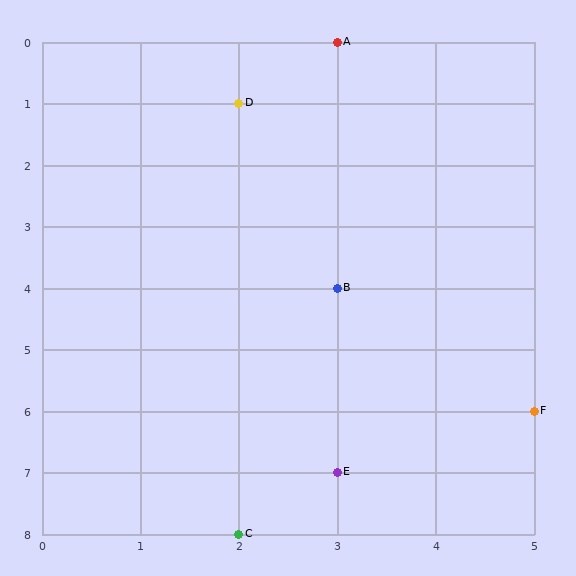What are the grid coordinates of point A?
Point A is at grid coordinates (3, 0).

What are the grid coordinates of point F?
Point F is at grid coordinates (5, 6).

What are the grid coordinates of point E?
Point E is at grid coordinates (3, 7).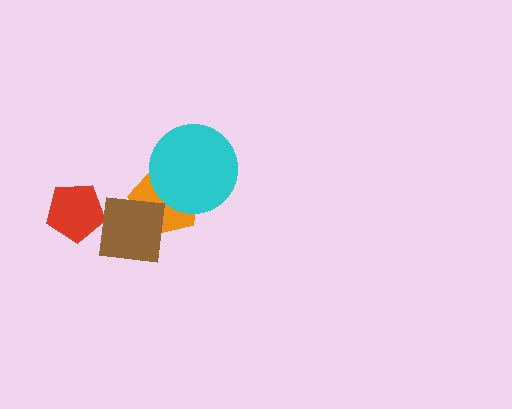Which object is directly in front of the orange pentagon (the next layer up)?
The brown square is directly in front of the orange pentagon.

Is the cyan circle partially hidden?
No, no other shape covers it.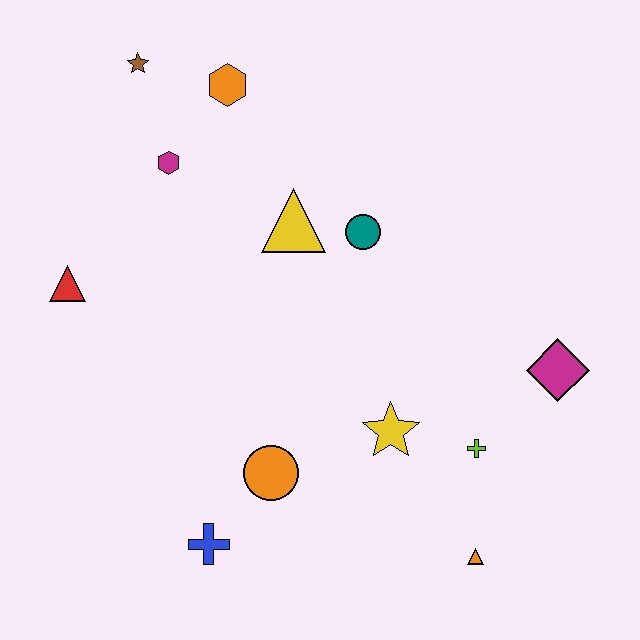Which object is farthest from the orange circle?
The brown star is farthest from the orange circle.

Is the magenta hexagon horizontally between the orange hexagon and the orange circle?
No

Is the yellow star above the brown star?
No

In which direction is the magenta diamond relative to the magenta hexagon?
The magenta diamond is to the right of the magenta hexagon.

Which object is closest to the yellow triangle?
The teal circle is closest to the yellow triangle.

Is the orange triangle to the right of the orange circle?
Yes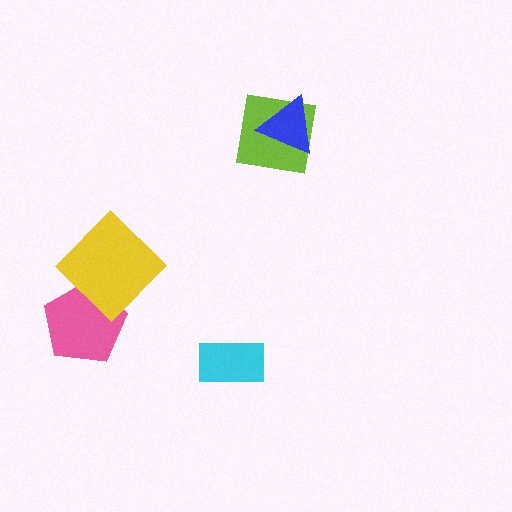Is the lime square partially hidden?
Yes, it is partially covered by another shape.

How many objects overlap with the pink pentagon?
1 object overlaps with the pink pentagon.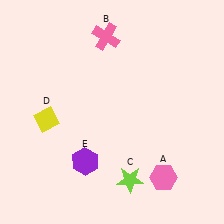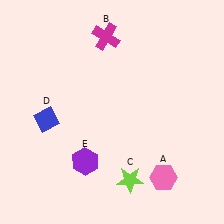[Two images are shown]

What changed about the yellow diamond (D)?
In Image 1, D is yellow. In Image 2, it changed to blue.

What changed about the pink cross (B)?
In Image 1, B is pink. In Image 2, it changed to magenta.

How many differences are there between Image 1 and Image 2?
There are 2 differences between the two images.